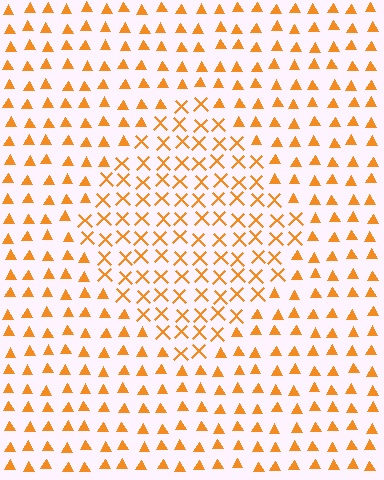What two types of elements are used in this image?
The image uses X marks inside the diamond region and triangles outside it.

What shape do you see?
I see a diamond.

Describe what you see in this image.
The image is filled with small orange elements arranged in a uniform grid. A diamond-shaped region contains X marks, while the surrounding area contains triangles. The boundary is defined purely by the change in element shape.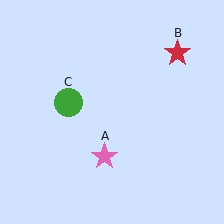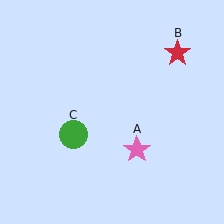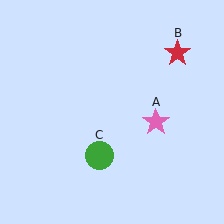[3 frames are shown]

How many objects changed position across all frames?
2 objects changed position: pink star (object A), green circle (object C).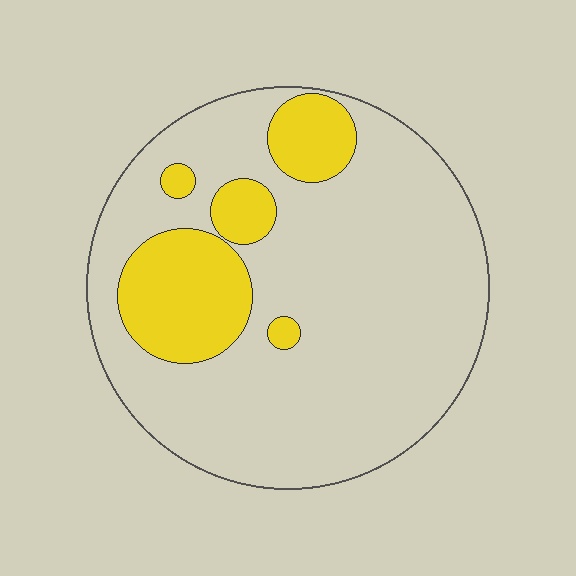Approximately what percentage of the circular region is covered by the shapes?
Approximately 20%.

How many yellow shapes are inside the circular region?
5.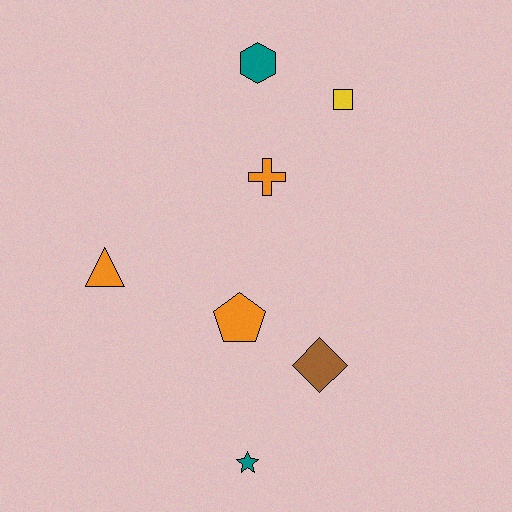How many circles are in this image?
There are no circles.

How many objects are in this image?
There are 7 objects.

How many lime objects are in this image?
There are no lime objects.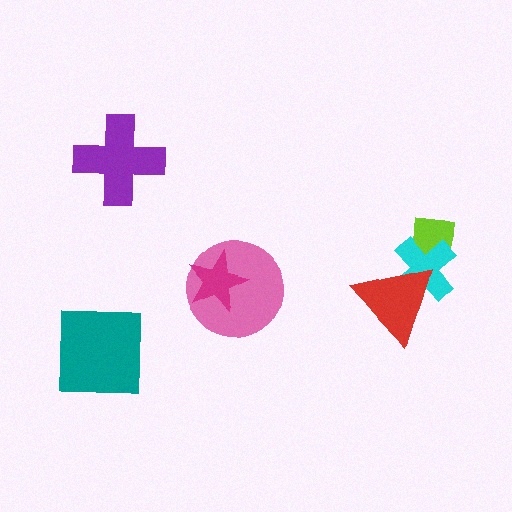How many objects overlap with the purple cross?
0 objects overlap with the purple cross.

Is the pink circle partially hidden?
Yes, it is partially covered by another shape.